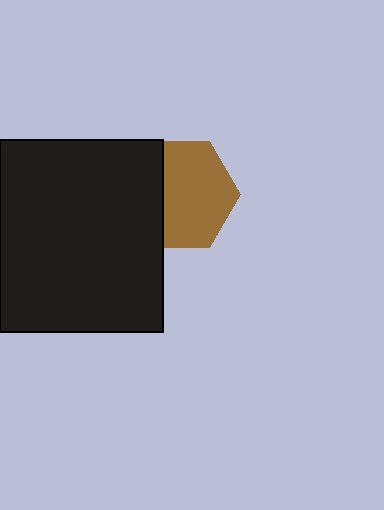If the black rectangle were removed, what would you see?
You would see the complete brown hexagon.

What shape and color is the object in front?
The object in front is a black rectangle.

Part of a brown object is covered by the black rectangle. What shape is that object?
It is a hexagon.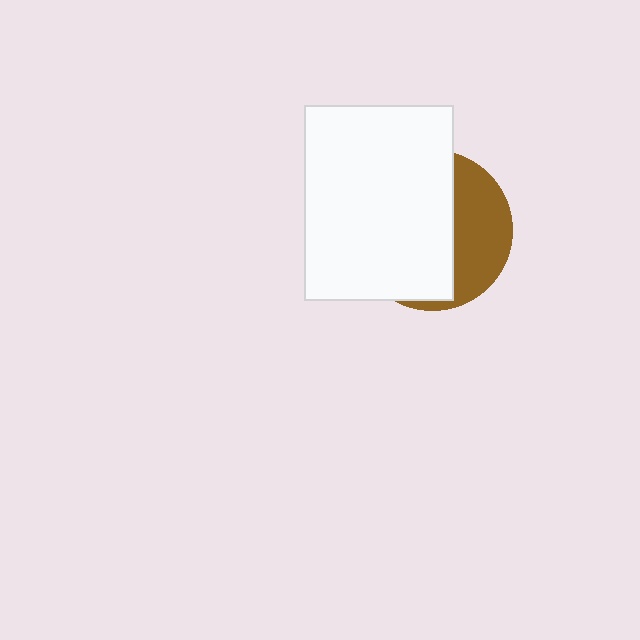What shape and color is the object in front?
The object in front is a white rectangle.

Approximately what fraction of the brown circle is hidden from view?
Roughly 64% of the brown circle is hidden behind the white rectangle.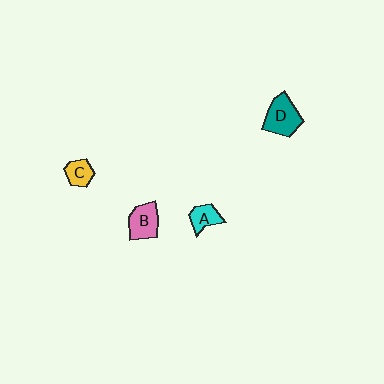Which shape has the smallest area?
Shape C (yellow).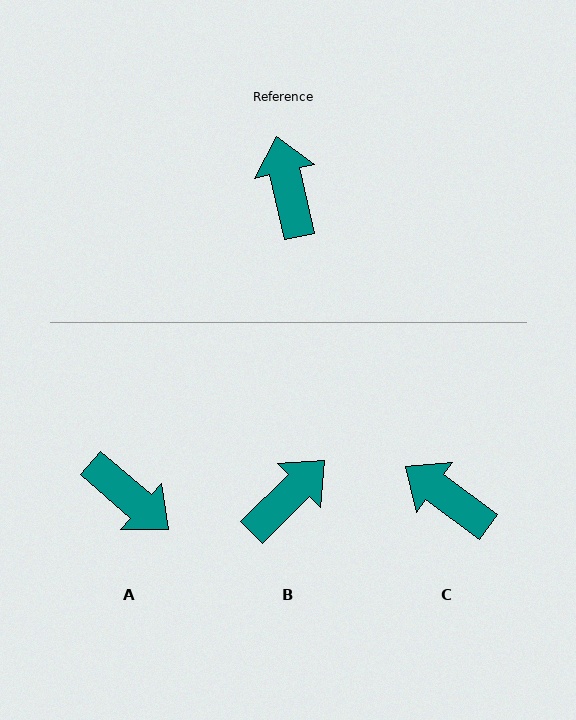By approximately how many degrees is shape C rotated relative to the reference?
Approximately 41 degrees counter-clockwise.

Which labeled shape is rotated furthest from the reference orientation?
A, about 144 degrees away.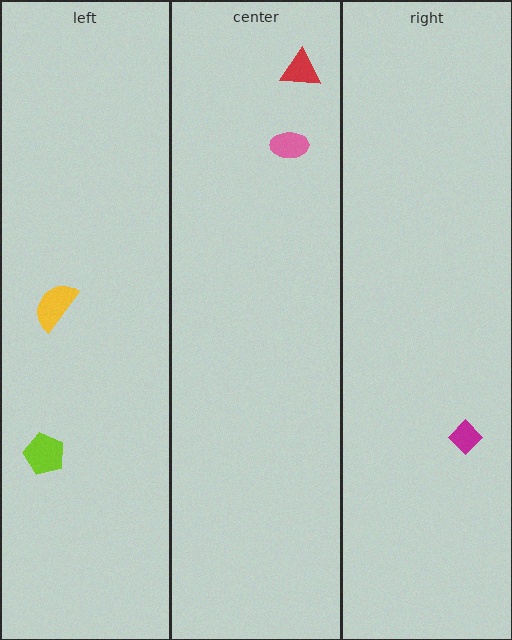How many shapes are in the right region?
1.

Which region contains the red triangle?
The center region.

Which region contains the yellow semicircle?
The left region.